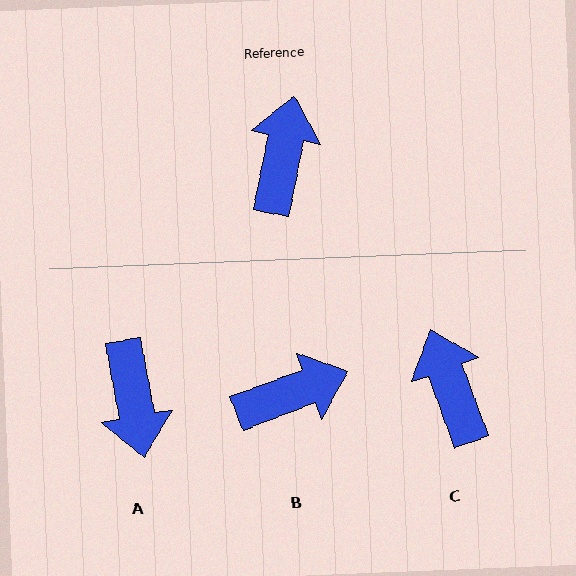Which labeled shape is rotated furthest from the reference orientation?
A, about 158 degrees away.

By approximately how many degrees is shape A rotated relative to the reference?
Approximately 158 degrees clockwise.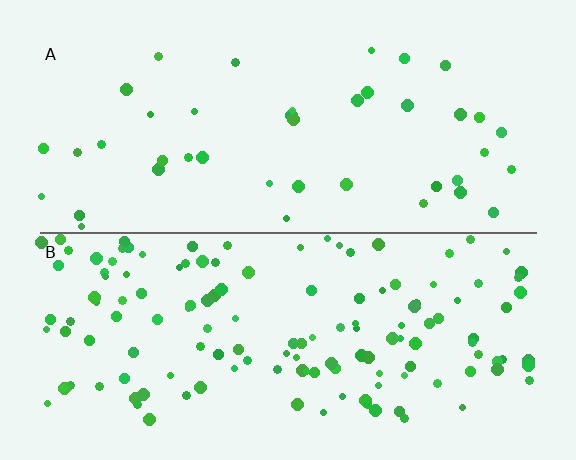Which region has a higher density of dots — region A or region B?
B (the bottom).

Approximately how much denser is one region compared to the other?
Approximately 3.4× — region B over region A.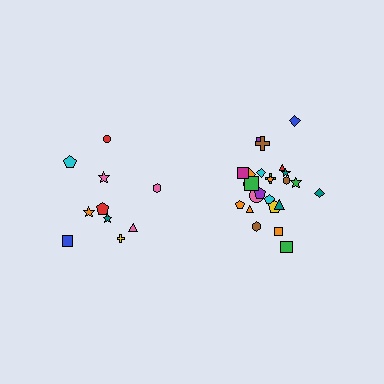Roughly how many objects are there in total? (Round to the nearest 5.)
Roughly 35 objects in total.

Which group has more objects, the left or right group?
The right group.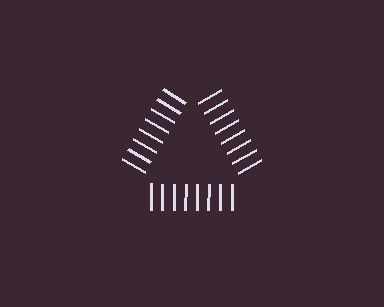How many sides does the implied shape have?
3 sides — the line-ends trace a triangle.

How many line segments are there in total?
24 — 8 along each of the 3 edges.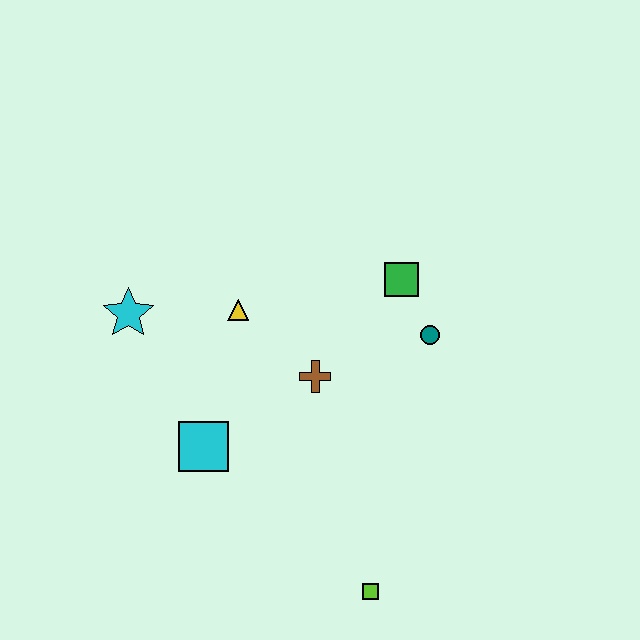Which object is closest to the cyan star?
The yellow triangle is closest to the cyan star.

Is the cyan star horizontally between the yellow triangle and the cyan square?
No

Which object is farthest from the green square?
The lime square is farthest from the green square.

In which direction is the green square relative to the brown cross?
The green square is above the brown cross.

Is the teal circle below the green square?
Yes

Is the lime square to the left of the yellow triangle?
No